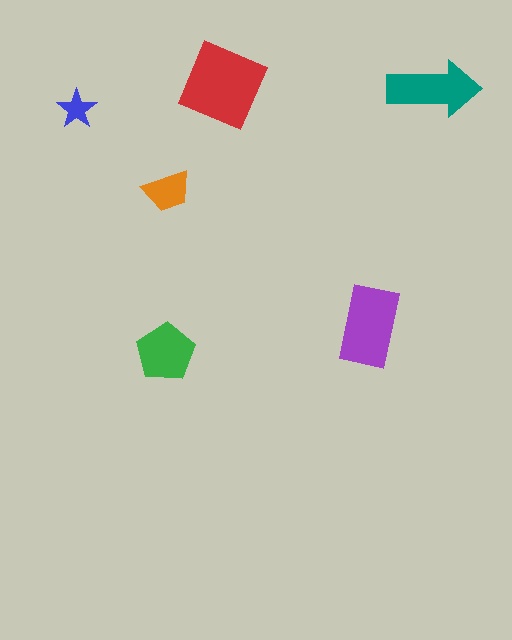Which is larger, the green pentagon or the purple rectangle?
The purple rectangle.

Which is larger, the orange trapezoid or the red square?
The red square.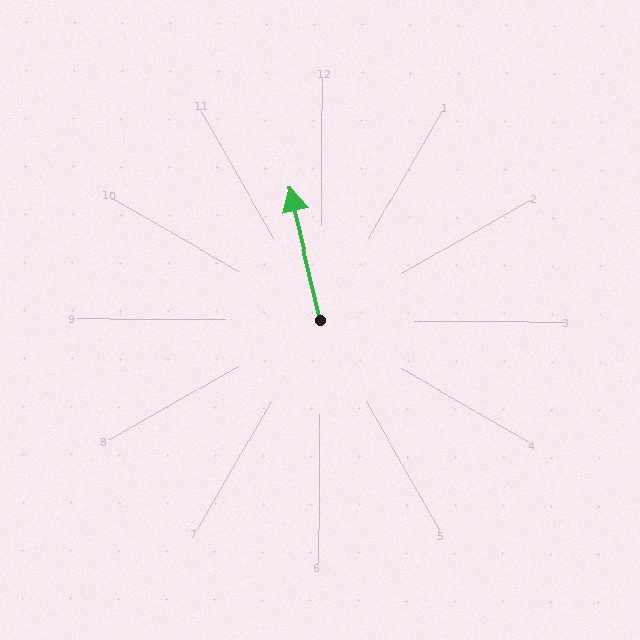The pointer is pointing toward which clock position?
Roughly 12 o'clock.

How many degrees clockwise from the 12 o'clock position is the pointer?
Approximately 347 degrees.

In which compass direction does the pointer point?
North.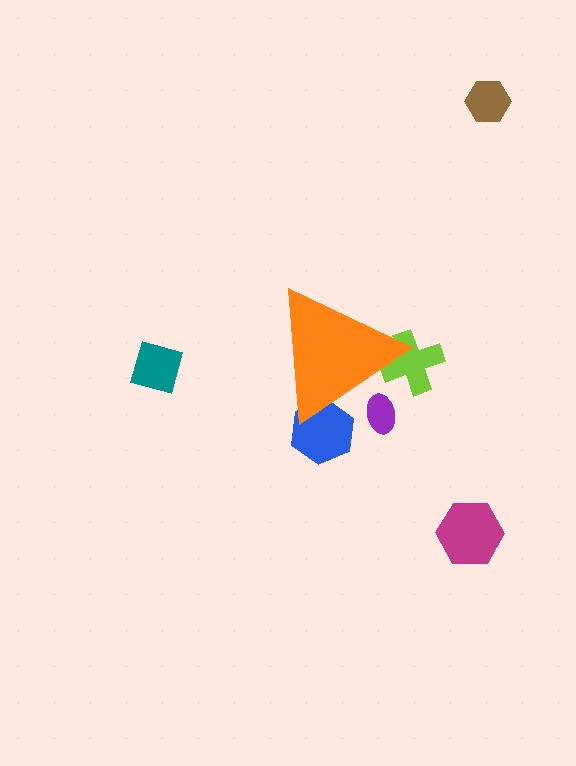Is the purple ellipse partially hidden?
Yes, the purple ellipse is partially hidden behind the orange triangle.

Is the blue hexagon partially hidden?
Yes, the blue hexagon is partially hidden behind the orange triangle.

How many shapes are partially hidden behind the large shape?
3 shapes are partially hidden.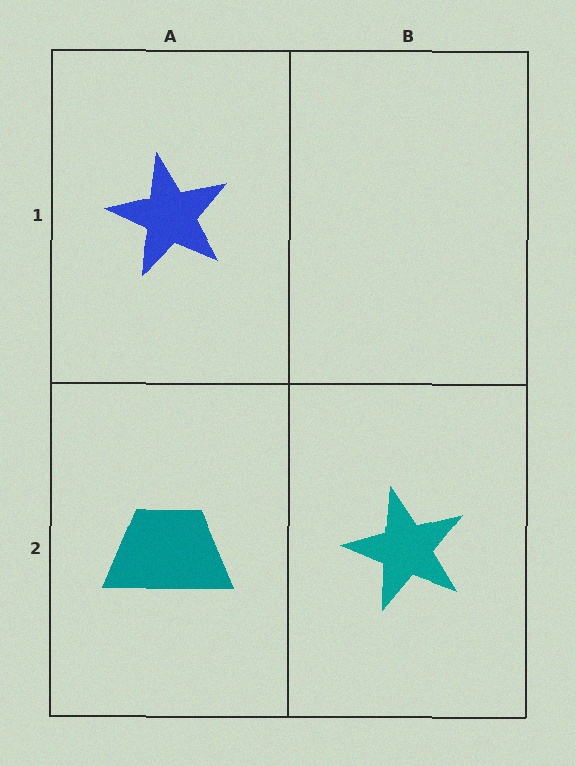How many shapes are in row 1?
1 shape.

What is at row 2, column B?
A teal star.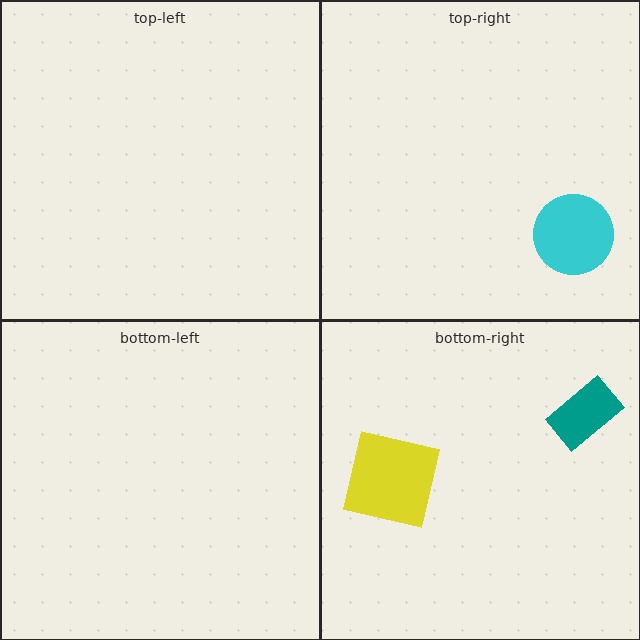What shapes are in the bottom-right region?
The teal rectangle, the yellow square.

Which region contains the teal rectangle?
The bottom-right region.